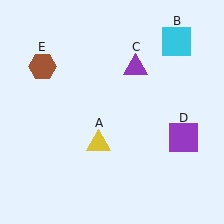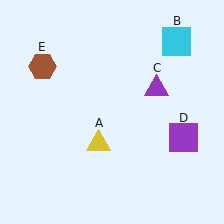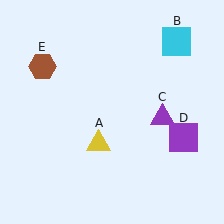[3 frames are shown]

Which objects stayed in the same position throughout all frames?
Yellow triangle (object A) and cyan square (object B) and purple square (object D) and brown hexagon (object E) remained stationary.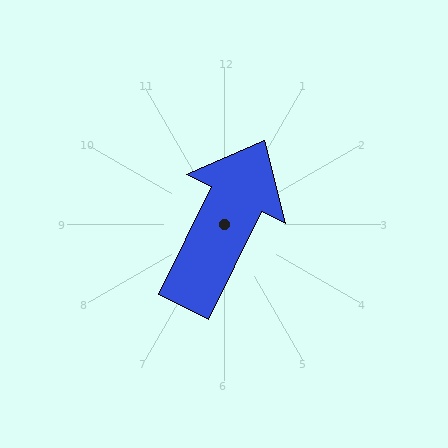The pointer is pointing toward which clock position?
Roughly 1 o'clock.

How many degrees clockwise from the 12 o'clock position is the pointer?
Approximately 26 degrees.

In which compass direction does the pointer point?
Northeast.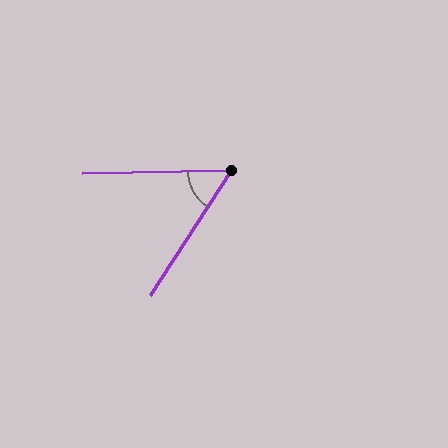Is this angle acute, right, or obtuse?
It is acute.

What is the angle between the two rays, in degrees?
Approximately 56 degrees.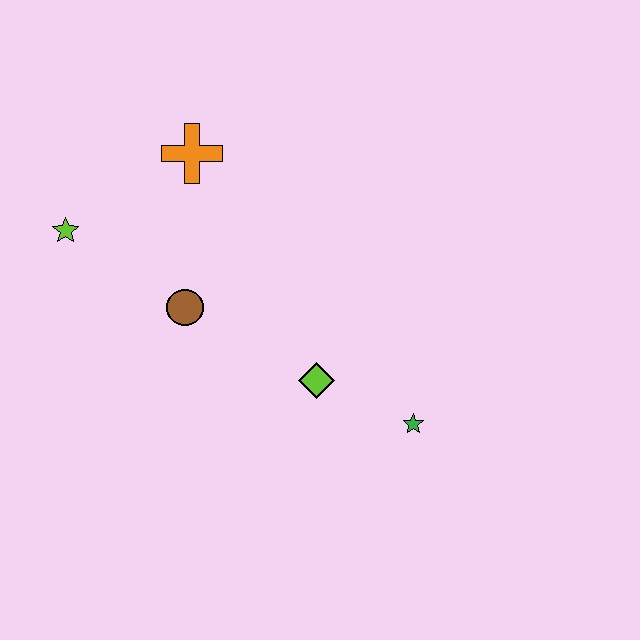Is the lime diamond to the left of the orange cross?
No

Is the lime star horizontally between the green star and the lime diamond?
No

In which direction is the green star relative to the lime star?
The green star is to the right of the lime star.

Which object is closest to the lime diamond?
The green star is closest to the lime diamond.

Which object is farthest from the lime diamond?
The lime star is farthest from the lime diamond.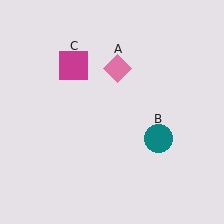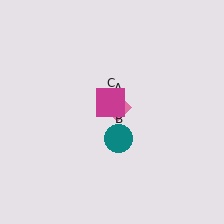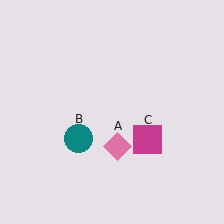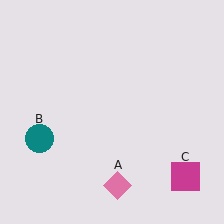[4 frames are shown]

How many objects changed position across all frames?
3 objects changed position: pink diamond (object A), teal circle (object B), magenta square (object C).